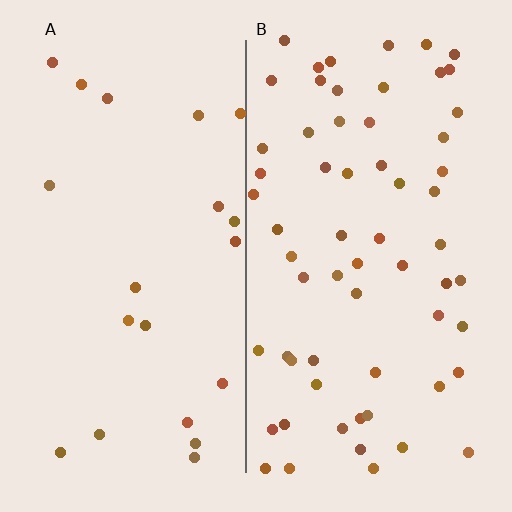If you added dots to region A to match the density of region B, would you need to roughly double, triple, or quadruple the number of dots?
Approximately triple.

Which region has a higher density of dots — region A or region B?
B (the right).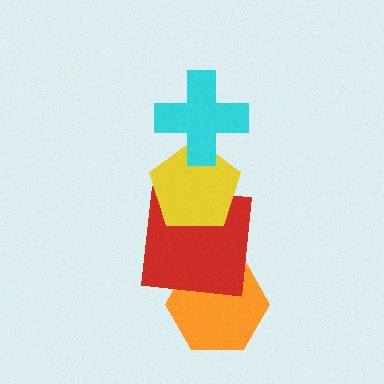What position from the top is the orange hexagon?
The orange hexagon is 4th from the top.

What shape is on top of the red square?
The yellow pentagon is on top of the red square.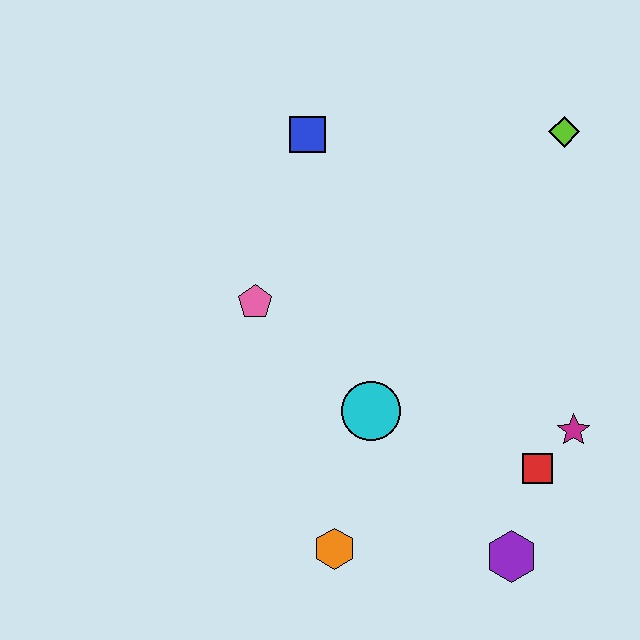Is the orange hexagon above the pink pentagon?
No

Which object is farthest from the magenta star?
The blue square is farthest from the magenta star.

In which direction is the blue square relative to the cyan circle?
The blue square is above the cyan circle.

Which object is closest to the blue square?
The pink pentagon is closest to the blue square.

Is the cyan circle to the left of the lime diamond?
Yes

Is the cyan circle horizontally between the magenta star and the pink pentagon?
Yes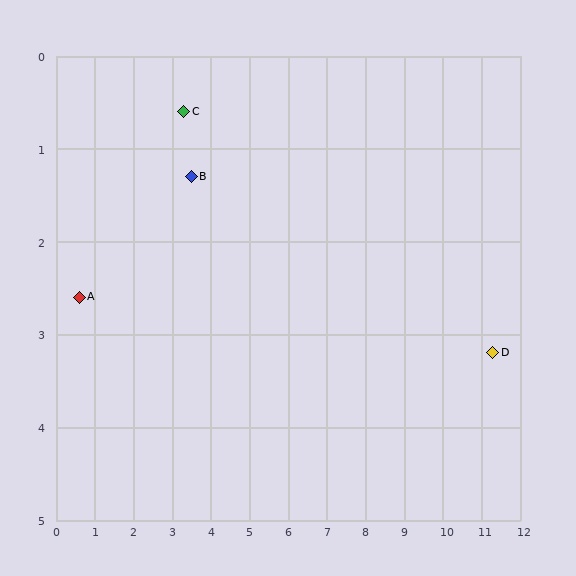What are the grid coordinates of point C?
Point C is at approximately (3.3, 0.6).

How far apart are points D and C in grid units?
Points D and C are about 8.4 grid units apart.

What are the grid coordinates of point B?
Point B is at approximately (3.5, 1.3).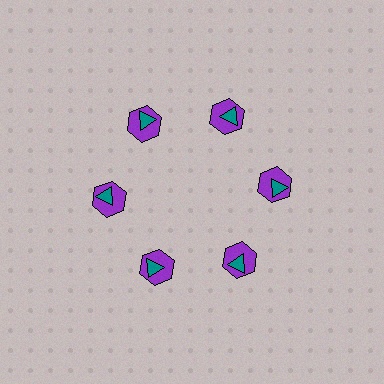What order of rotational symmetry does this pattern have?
This pattern has 6-fold rotational symmetry.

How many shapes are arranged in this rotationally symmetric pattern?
There are 12 shapes, arranged in 6 groups of 2.